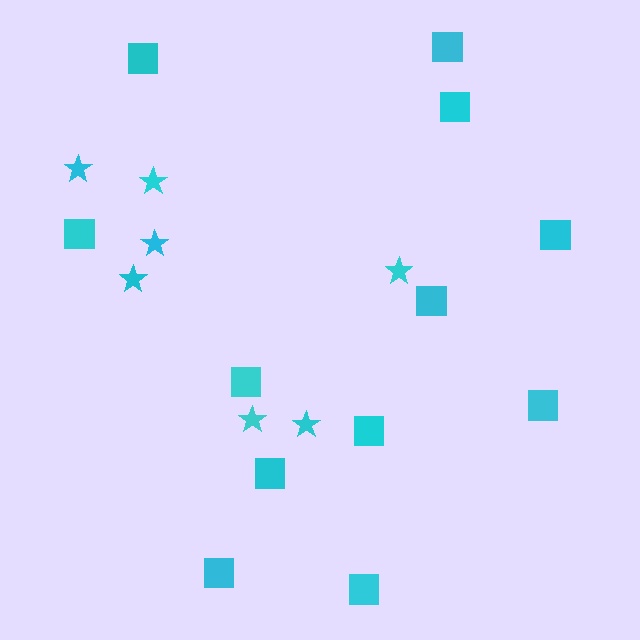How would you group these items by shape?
There are 2 groups: one group of stars (7) and one group of squares (12).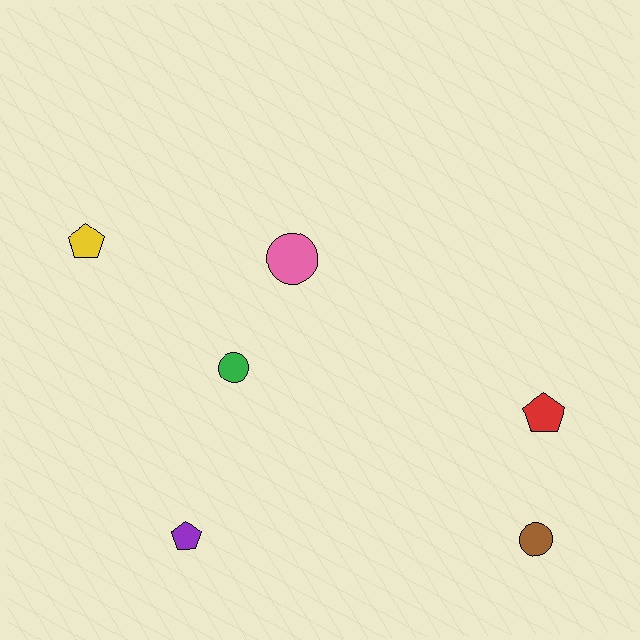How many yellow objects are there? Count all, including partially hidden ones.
There is 1 yellow object.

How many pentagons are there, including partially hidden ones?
There are 3 pentagons.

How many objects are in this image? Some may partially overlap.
There are 6 objects.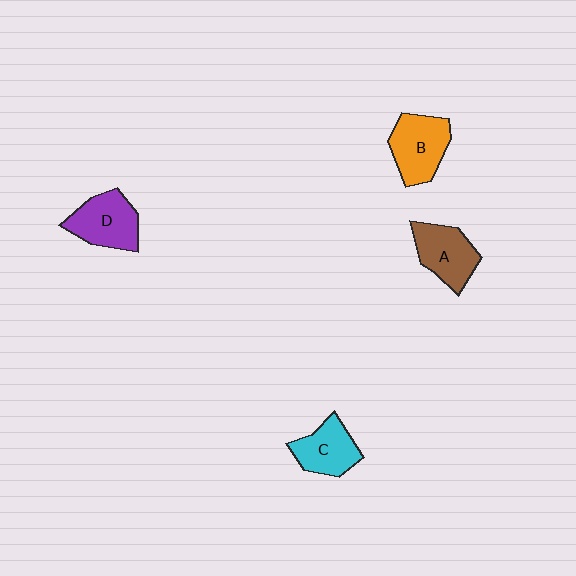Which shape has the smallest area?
Shape C (cyan).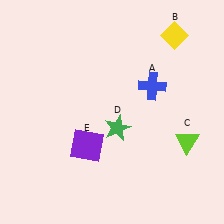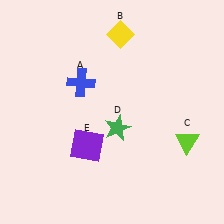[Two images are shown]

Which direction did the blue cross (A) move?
The blue cross (A) moved left.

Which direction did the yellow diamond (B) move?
The yellow diamond (B) moved left.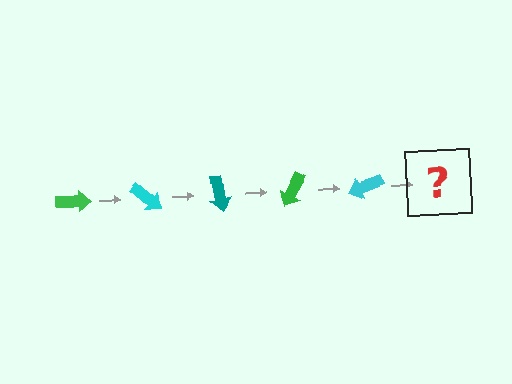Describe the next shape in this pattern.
It should be a teal arrow, rotated 200 degrees from the start.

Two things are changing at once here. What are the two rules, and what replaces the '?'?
The two rules are that it rotates 40 degrees each step and the color cycles through green, cyan, and teal. The '?' should be a teal arrow, rotated 200 degrees from the start.